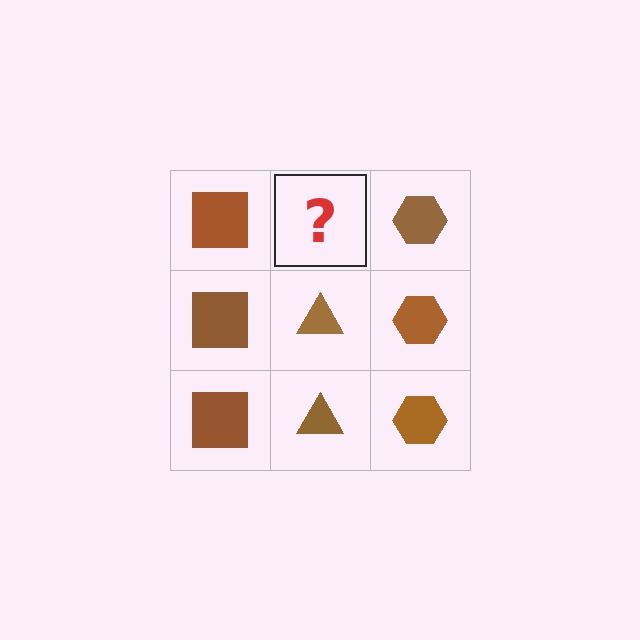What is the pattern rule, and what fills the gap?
The rule is that each column has a consistent shape. The gap should be filled with a brown triangle.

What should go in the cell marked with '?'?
The missing cell should contain a brown triangle.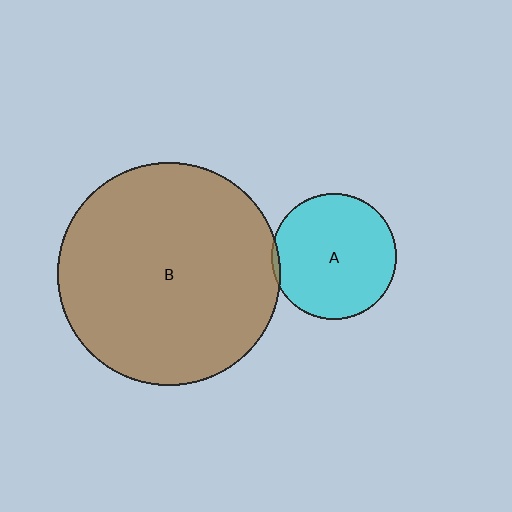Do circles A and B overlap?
Yes.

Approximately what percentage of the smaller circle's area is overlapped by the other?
Approximately 5%.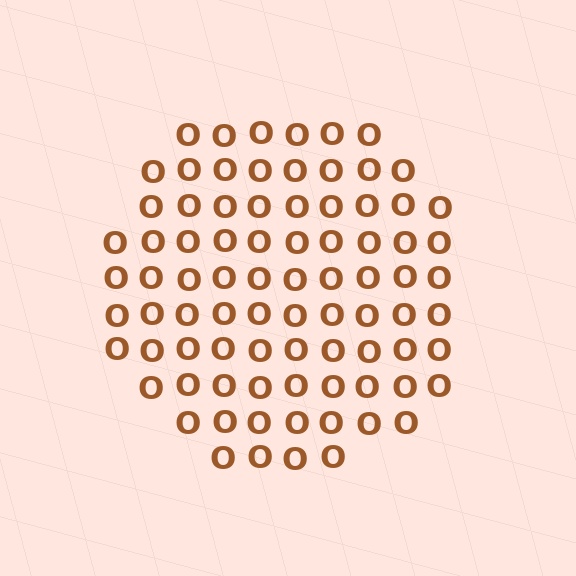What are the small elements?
The small elements are letter O's.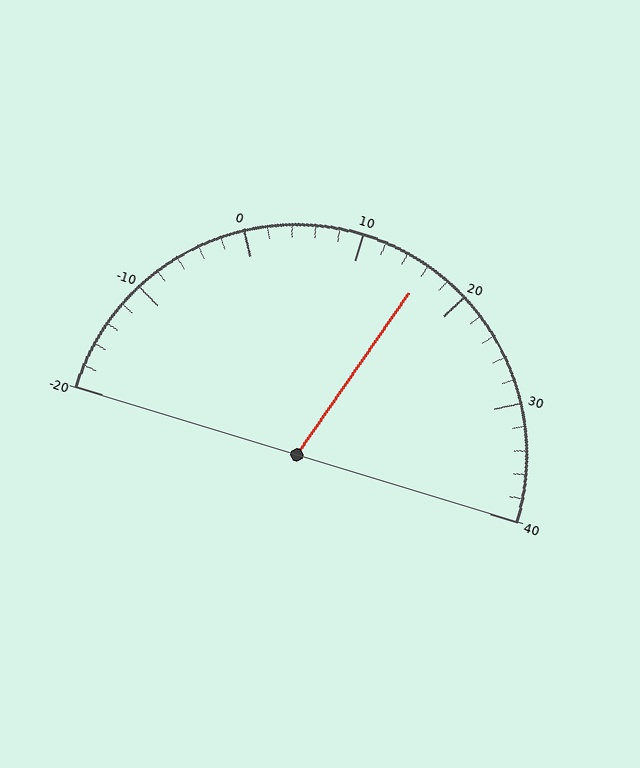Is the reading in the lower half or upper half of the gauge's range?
The reading is in the upper half of the range (-20 to 40).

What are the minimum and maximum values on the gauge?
The gauge ranges from -20 to 40.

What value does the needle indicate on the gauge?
The needle indicates approximately 16.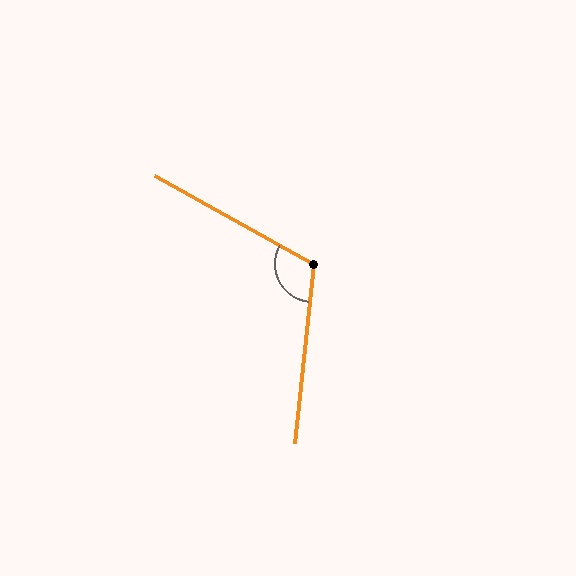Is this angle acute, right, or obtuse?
It is obtuse.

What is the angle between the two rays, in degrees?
Approximately 113 degrees.